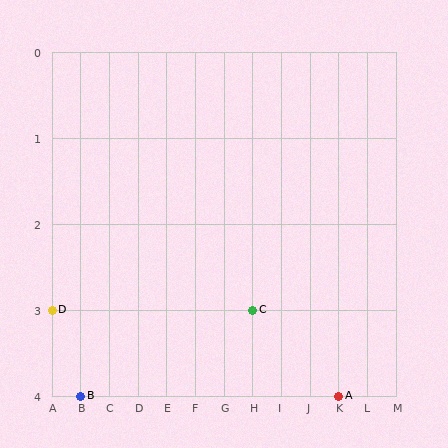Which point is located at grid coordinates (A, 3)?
Point D is at (A, 3).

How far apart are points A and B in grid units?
Points A and B are 9 columns apart.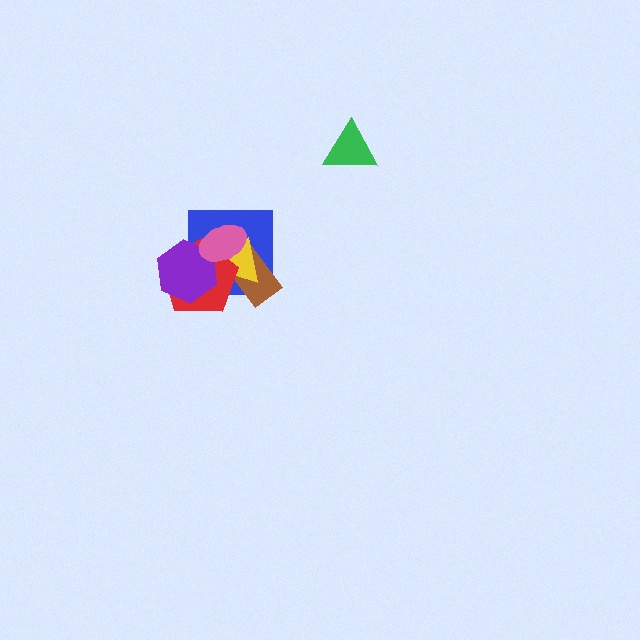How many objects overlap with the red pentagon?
5 objects overlap with the red pentagon.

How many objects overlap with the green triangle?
0 objects overlap with the green triangle.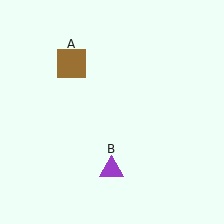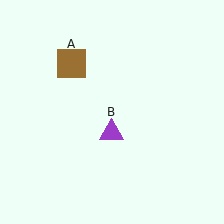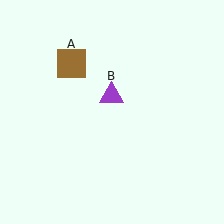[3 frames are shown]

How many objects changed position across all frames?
1 object changed position: purple triangle (object B).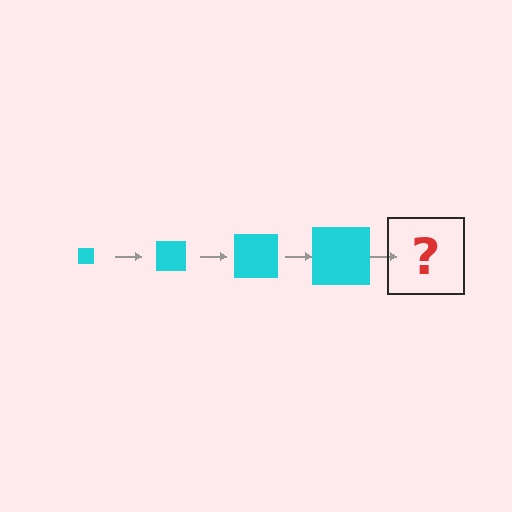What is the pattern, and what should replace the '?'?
The pattern is that the square gets progressively larger each step. The '?' should be a cyan square, larger than the previous one.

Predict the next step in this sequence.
The next step is a cyan square, larger than the previous one.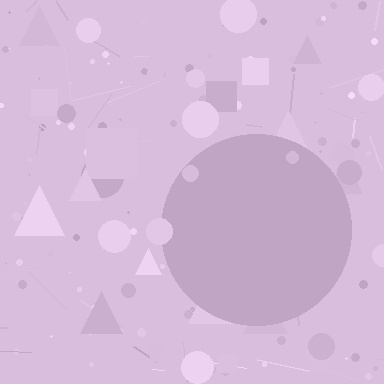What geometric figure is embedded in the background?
A circle is embedded in the background.